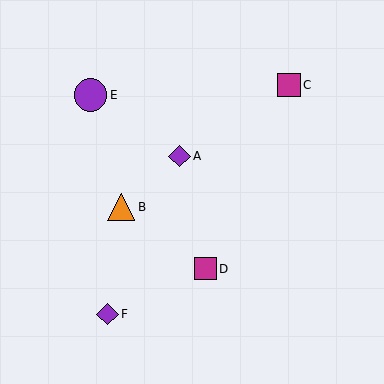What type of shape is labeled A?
Shape A is a purple diamond.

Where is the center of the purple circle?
The center of the purple circle is at (90, 95).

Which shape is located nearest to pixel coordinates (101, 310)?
The purple diamond (labeled F) at (108, 314) is nearest to that location.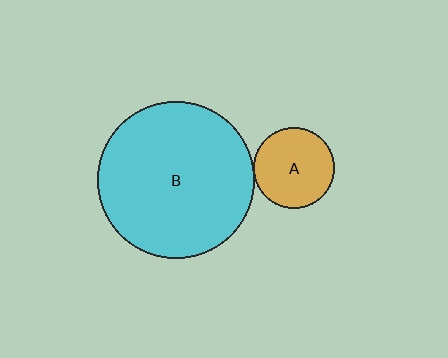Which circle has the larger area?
Circle B (cyan).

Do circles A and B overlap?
Yes.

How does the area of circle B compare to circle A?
Approximately 3.8 times.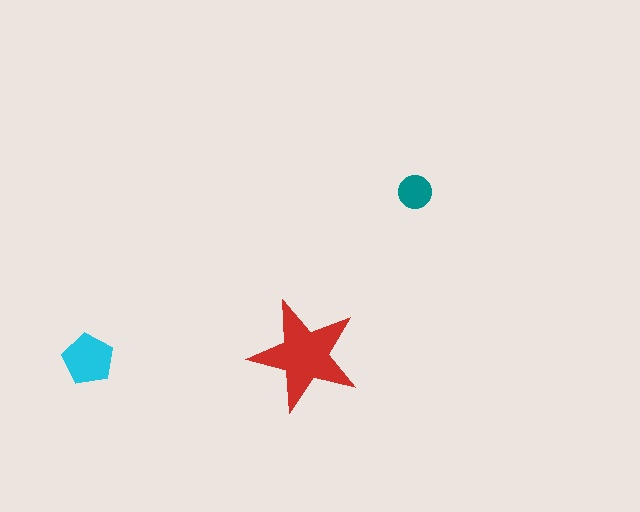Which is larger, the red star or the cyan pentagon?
The red star.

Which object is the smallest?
The teal circle.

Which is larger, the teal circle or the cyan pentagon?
The cyan pentagon.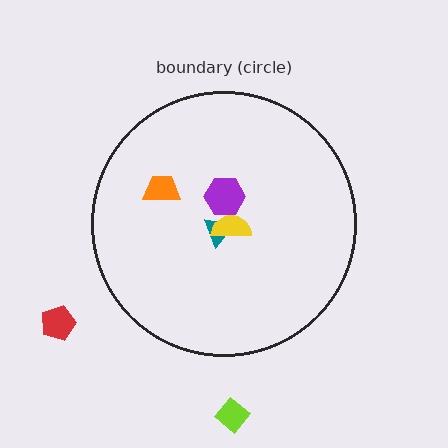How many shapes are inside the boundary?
4 inside, 2 outside.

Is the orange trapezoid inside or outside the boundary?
Inside.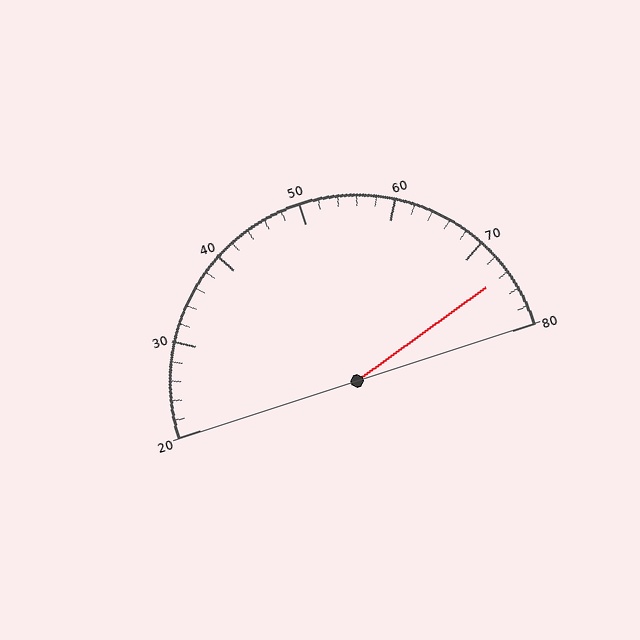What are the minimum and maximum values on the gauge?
The gauge ranges from 20 to 80.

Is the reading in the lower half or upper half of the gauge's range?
The reading is in the upper half of the range (20 to 80).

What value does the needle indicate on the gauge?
The needle indicates approximately 74.